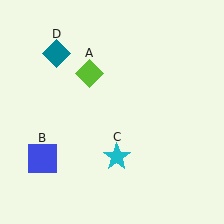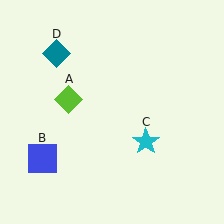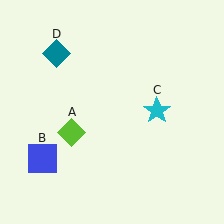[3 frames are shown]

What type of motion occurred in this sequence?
The lime diamond (object A), cyan star (object C) rotated counterclockwise around the center of the scene.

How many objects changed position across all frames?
2 objects changed position: lime diamond (object A), cyan star (object C).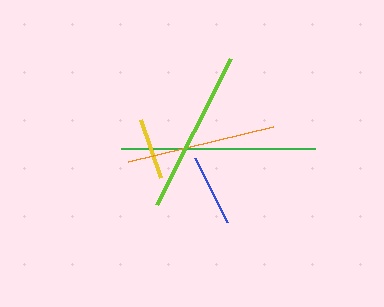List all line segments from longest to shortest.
From longest to shortest: green, lime, orange, blue, yellow.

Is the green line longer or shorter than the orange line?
The green line is longer than the orange line.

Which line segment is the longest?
The green line is the longest at approximately 194 pixels.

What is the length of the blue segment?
The blue segment is approximately 71 pixels long.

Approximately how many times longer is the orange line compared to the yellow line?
The orange line is approximately 2.4 times the length of the yellow line.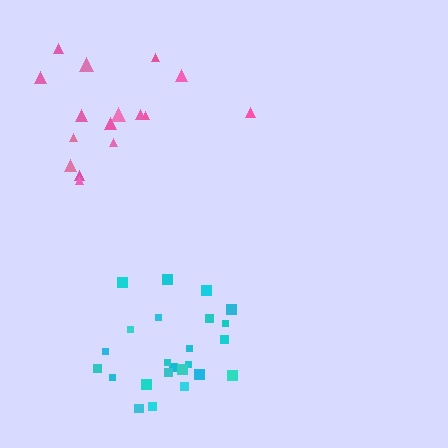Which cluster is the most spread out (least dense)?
Pink.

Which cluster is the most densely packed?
Cyan.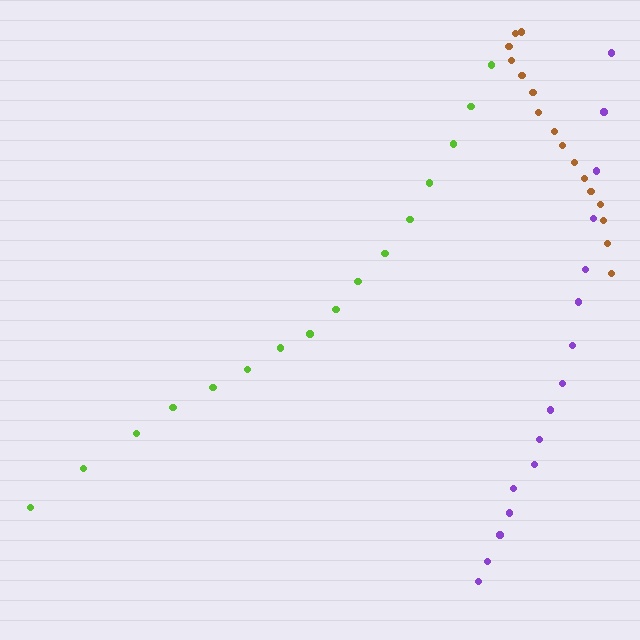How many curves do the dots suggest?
There are 3 distinct paths.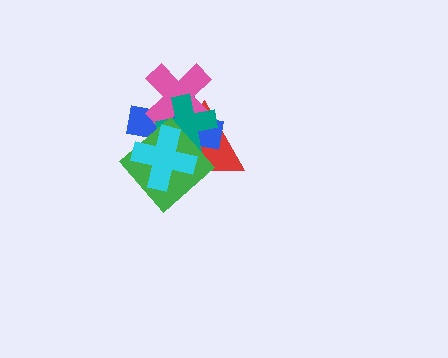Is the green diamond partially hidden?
Yes, it is partially covered by another shape.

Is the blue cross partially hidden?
Yes, it is partially covered by another shape.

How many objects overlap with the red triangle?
5 objects overlap with the red triangle.